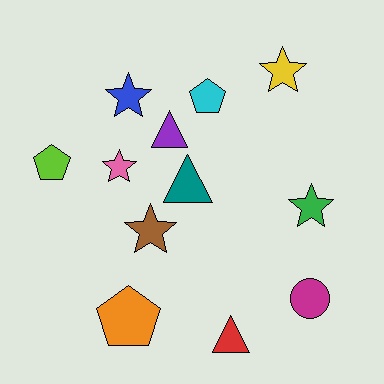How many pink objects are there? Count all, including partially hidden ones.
There is 1 pink object.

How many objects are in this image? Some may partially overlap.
There are 12 objects.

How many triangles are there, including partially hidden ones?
There are 3 triangles.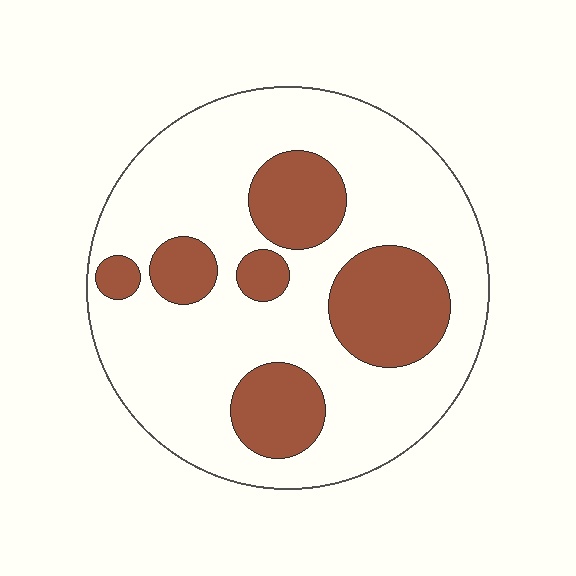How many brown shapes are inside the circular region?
6.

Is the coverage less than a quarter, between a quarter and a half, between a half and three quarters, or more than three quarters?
Between a quarter and a half.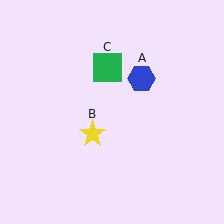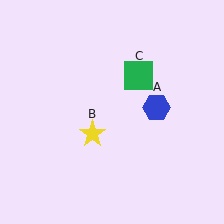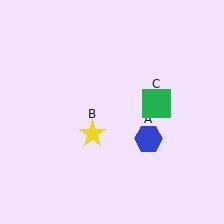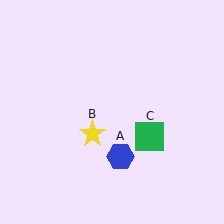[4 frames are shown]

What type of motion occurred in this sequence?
The blue hexagon (object A), green square (object C) rotated clockwise around the center of the scene.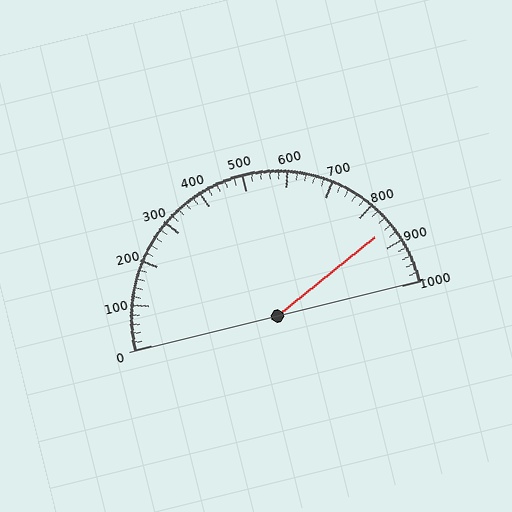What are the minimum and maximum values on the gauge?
The gauge ranges from 0 to 1000.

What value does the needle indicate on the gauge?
The needle indicates approximately 860.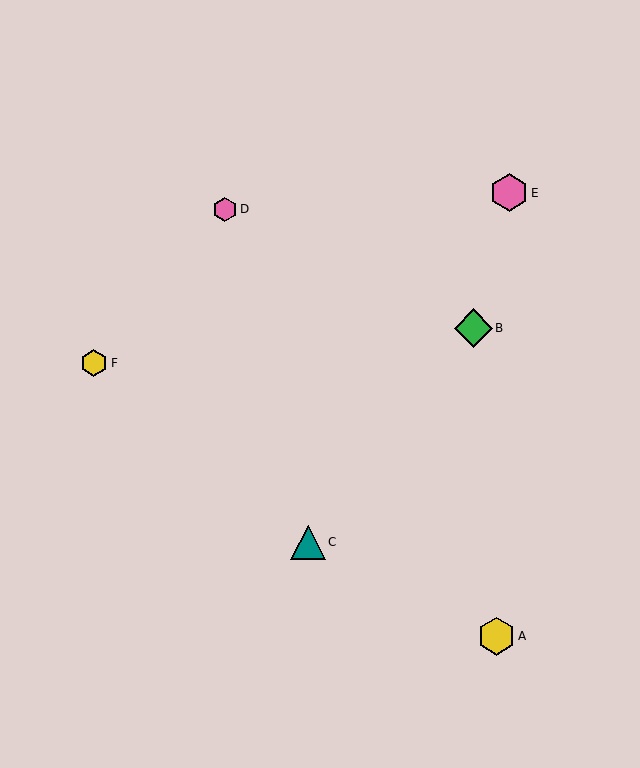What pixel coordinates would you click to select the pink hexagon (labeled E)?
Click at (509, 193) to select the pink hexagon E.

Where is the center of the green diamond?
The center of the green diamond is at (473, 328).